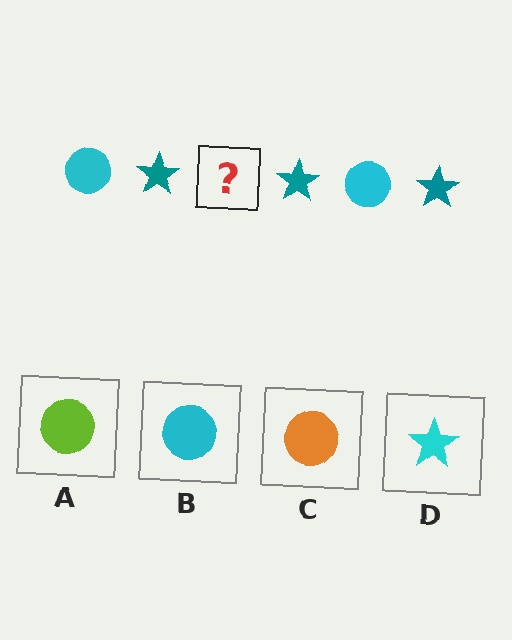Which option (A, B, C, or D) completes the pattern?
B.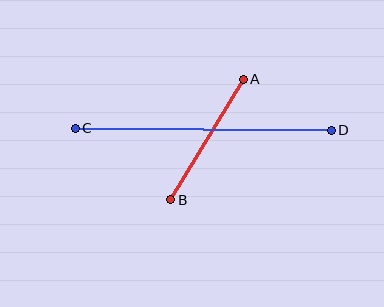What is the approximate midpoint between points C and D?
The midpoint is at approximately (203, 129) pixels.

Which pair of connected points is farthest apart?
Points C and D are farthest apart.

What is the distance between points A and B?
The distance is approximately 141 pixels.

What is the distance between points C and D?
The distance is approximately 256 pixels.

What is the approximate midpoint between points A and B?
The midpoint is at approximately (207, 140) pixels.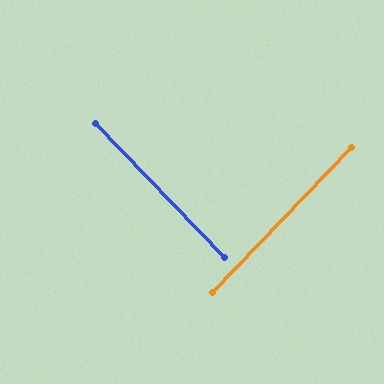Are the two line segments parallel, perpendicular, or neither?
Perpendicular — they meet at approximately 88°.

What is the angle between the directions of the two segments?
Approximately 88 degrees.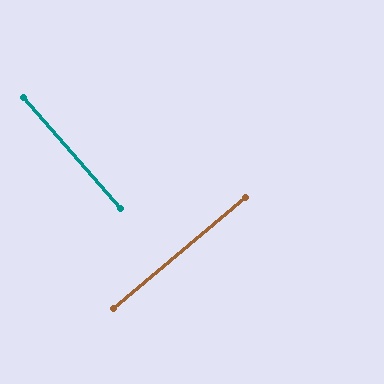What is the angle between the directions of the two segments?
Approximately 89 degrees.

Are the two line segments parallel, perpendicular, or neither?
Perpendicular — they meet at approximately 89°.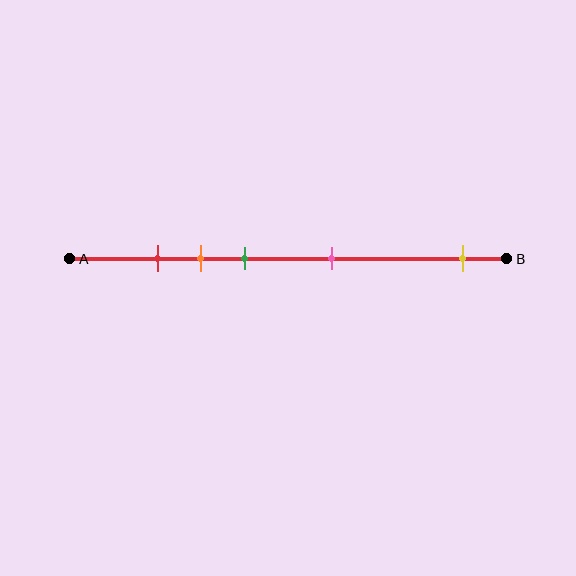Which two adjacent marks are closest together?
The red and orange marks are the closest adjacent pair.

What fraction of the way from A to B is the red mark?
The red mark is approximately 20% (0.2) of the way from A to B.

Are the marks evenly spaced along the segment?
No, the marks are not evenly spaced.